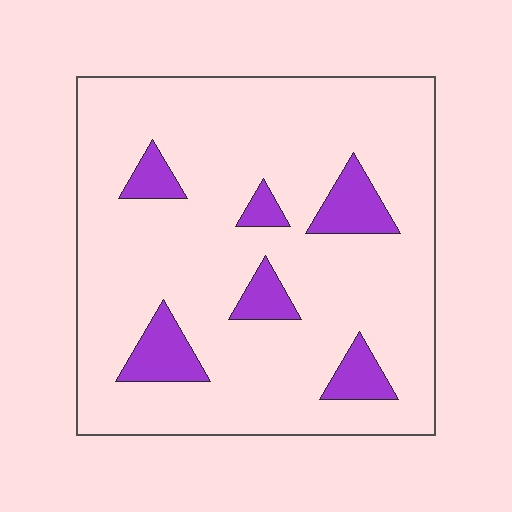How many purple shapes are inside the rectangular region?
6.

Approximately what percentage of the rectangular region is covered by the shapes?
Approximately 15%.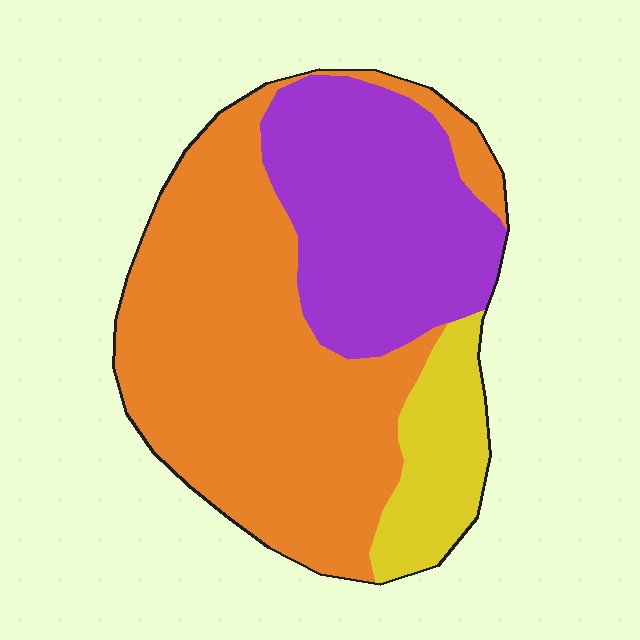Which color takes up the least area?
Yellow, at roughly 15%.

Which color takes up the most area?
Orange, at roughly 55%.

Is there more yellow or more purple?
Purple.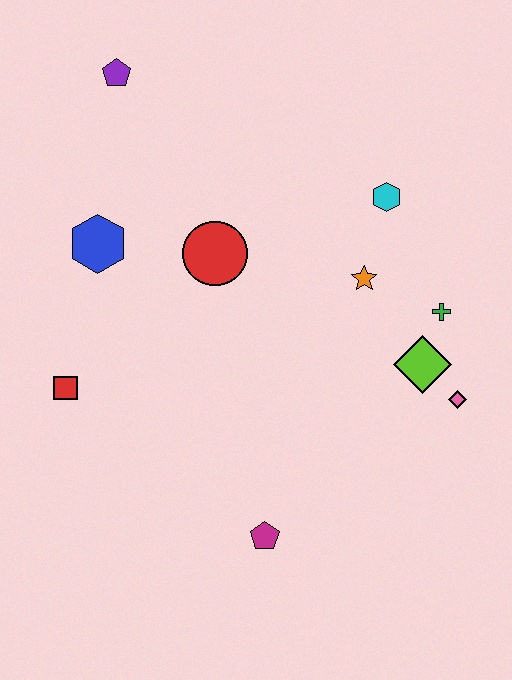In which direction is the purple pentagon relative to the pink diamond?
The purple pentagon is to the left of the pink diamond.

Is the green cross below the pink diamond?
No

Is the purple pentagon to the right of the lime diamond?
No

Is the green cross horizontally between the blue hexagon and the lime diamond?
No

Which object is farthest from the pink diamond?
The purple pentagon is farthest from the pink diamond.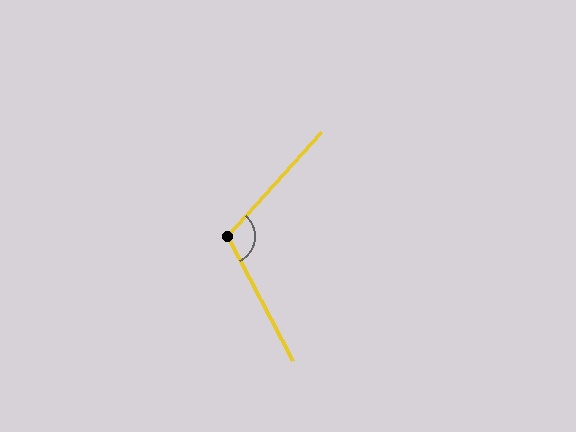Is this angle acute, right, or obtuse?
It is obtuse.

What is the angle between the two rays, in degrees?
Approximately 110 degrees.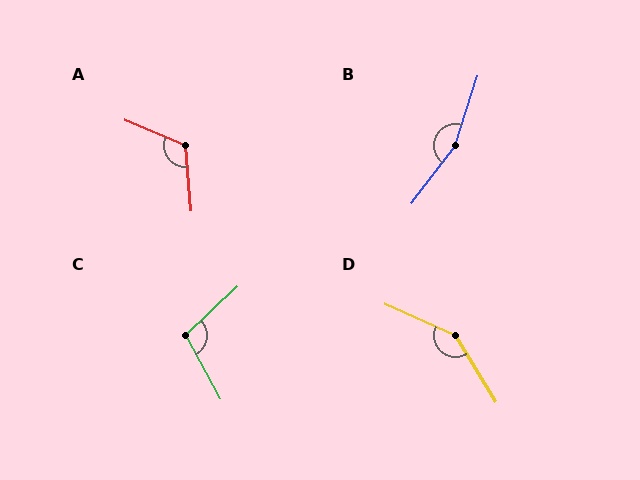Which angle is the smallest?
C, at approximately 105 degrees.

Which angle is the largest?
B, at approximately 161 degrees.